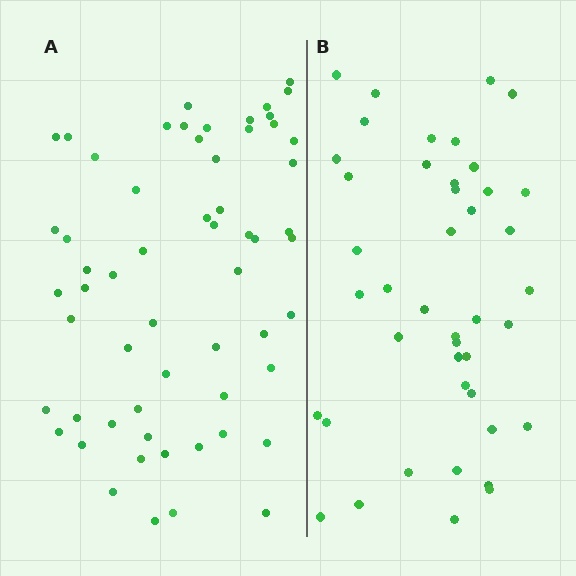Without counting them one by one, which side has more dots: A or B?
Region A (the left region) has more dots.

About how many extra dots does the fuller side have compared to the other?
Region A has approximately 15 more dots than region B.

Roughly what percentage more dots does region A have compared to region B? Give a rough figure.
About 35% more.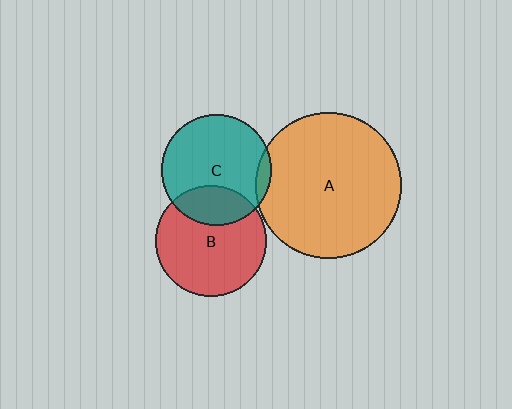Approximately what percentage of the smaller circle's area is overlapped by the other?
Approximately 5%.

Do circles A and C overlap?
Yes.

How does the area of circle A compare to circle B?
Approximately 1.7 times.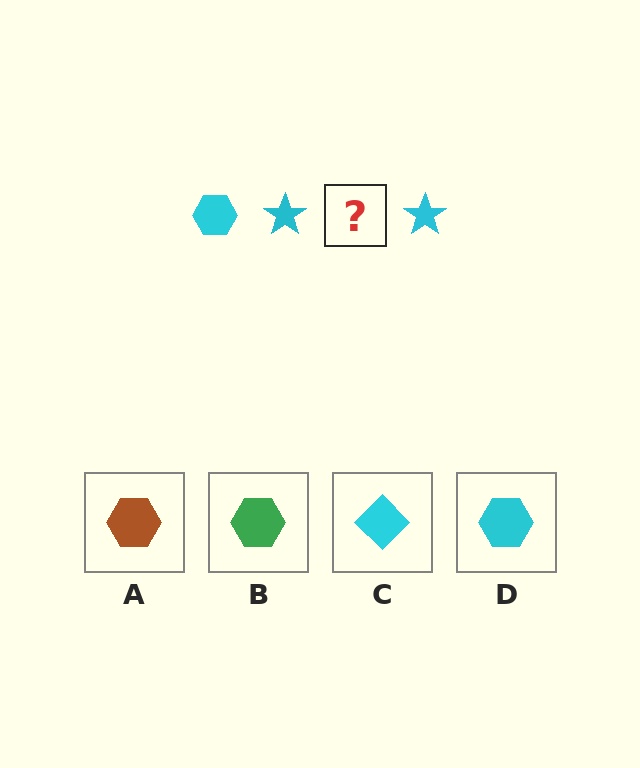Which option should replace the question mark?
Option D.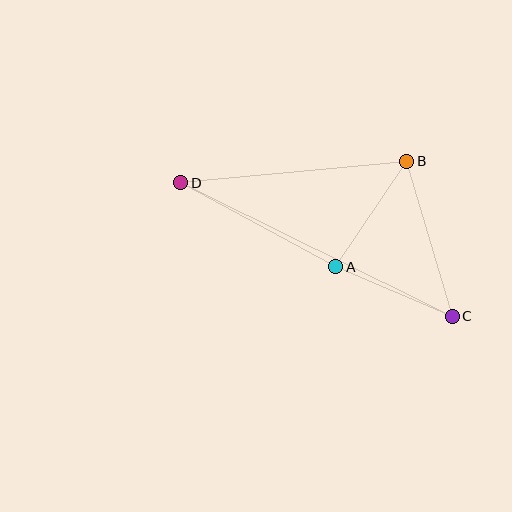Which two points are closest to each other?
Points A and C are closest to each other.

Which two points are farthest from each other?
Points C and D are farthest from each other.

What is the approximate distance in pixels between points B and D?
The distance between B and D is approximately 227 pixels.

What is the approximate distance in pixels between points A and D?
The distance between A and D is approximately 176 pixels.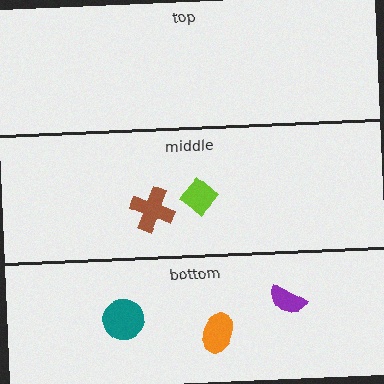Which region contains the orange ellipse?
The bottom region.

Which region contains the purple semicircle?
The bottom region.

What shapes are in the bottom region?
The orange ellipse, the teal circle, the purple semicircle.